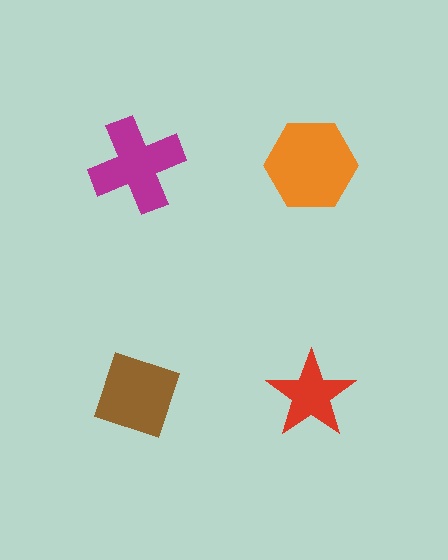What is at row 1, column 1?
A magenta cross.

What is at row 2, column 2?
A red star.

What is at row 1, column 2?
An orange hexagon.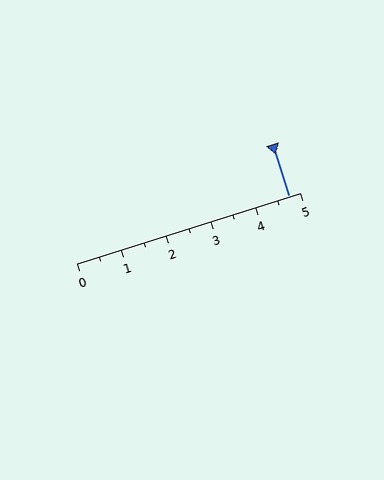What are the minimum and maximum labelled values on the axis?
The axis runs from 0 to 5.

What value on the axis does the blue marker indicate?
The marker indicates approximately 4.8.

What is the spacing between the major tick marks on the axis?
The major ticks are spaced 1 apart.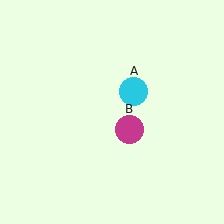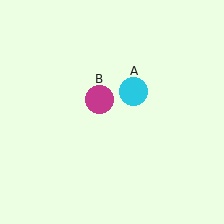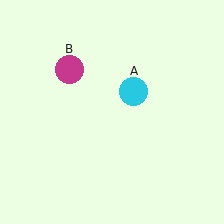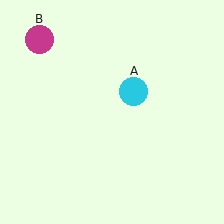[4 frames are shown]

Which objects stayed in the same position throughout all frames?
Cyan circle (object A) remained stationary.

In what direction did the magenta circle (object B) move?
The magenta circle (object B) moved up and to the left.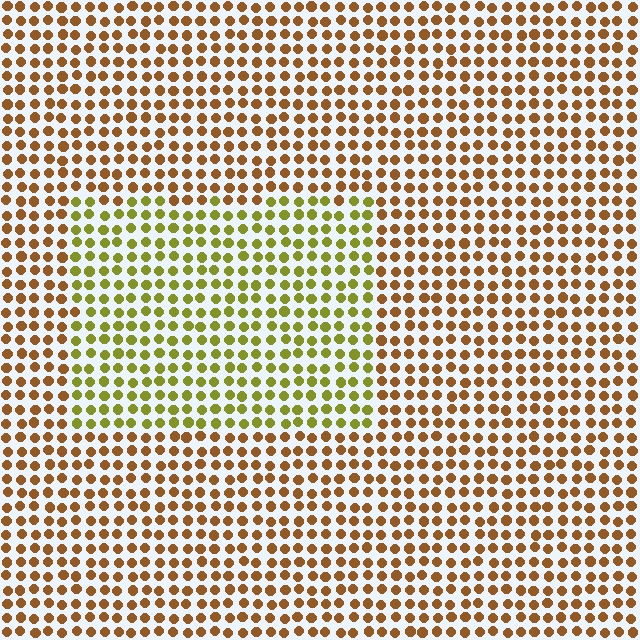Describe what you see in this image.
The image is filled with small brown elements in a uniform arrangement. A rectangle-shaped region is visible where the elements are tinted to a slightly different hue, forming a subtle color boundary.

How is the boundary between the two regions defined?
The boundary is defined purely by a slight shift in hue (about 42 degrees). Spacing, size, and orientation are identical on both sides.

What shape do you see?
I see a rectangle.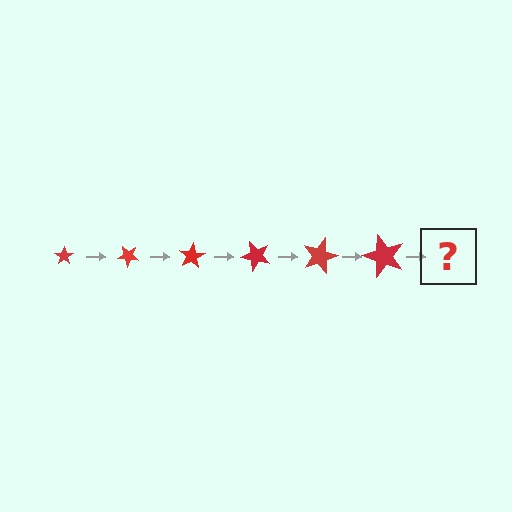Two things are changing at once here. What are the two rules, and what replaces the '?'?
The two rules are that the star grows larger each step and it rotates 40 degrees each step. The '?' should be a star, larger than the previous one and rotated 240 degrees from the start.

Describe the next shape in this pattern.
It should be a star, larger than the previous one and rotated 240 degrees from the start.